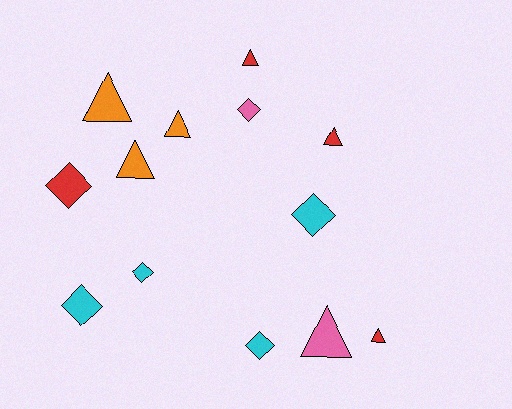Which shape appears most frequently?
Triangle, with 7 objects.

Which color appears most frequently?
Cyan, with 4 objects.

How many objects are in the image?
There are 13 objects.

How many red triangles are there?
There are 3 red triangles.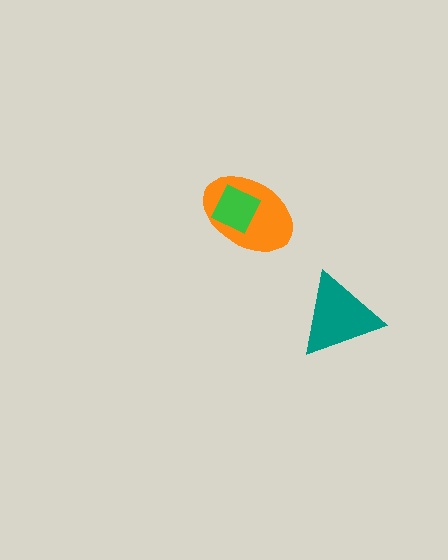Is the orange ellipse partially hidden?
Yes, it is partially covered by another shape.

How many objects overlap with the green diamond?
1 object overlaps with the green diamond.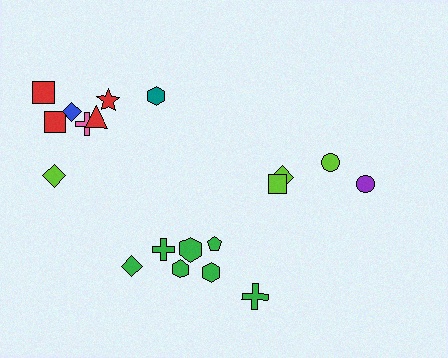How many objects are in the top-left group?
There are 8 objects.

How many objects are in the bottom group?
There are 7 objects.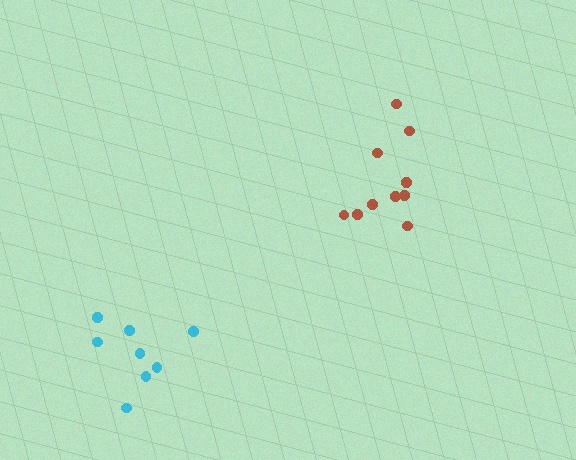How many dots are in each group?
Group 1: 10 dots, Group 2: 8 dots (18 total).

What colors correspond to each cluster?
The clusters are colored: brown, cyan.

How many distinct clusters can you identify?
There are 2 distinct clusters.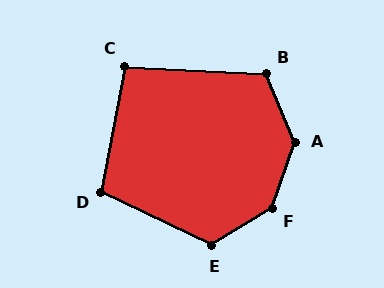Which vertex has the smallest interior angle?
C, at approximately 98 degrees.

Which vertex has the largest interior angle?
F, at approximately 140 degrees.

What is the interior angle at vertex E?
Approximately 123 degrees (obtuse).